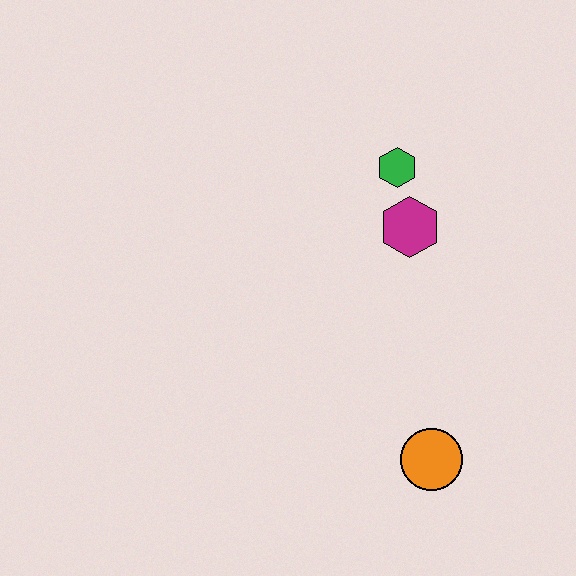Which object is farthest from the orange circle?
The green hexagon is farthest from the orange circle.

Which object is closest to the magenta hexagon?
The green hexagon is closest to the magenta hexagon.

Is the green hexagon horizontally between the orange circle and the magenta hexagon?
No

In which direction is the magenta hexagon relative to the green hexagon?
The magenta hexagon is below the green hexagon.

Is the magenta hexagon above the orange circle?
Yes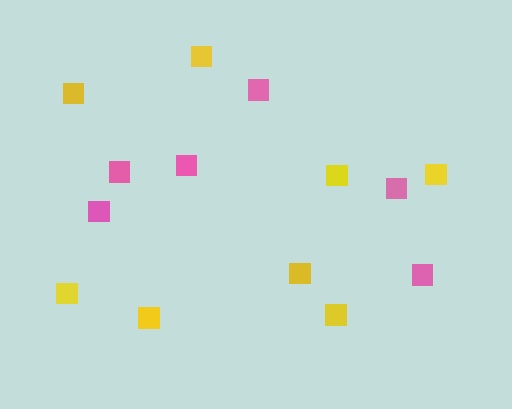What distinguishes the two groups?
There are 2 groups: one group of pink squares (6) and one group of yellow squares (8).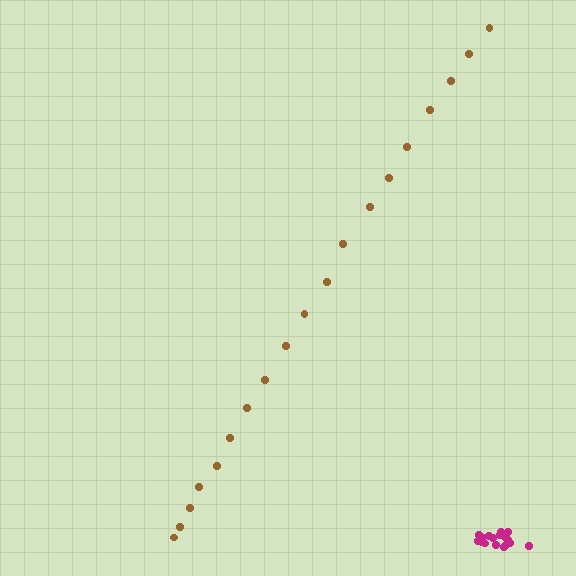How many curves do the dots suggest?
There are 2 distinct paths.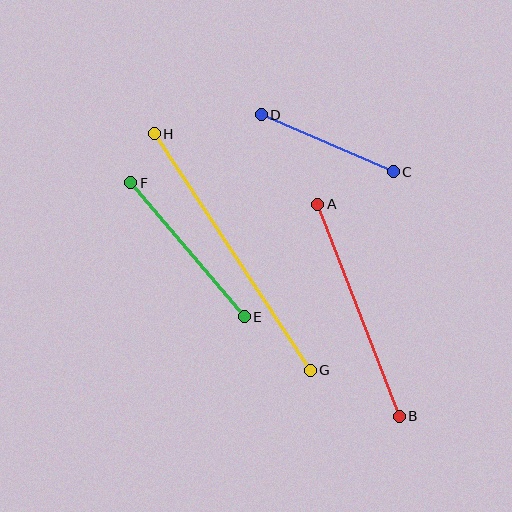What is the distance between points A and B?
The distance is approximately 227 pixels.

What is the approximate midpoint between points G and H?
The midpoint is at approximately (232, 252) pixels.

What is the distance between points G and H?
The distance is approximately 283 pixels.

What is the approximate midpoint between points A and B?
The midpoint is at approximately (358, 310) pixels.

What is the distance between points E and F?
The distance is approximately 176 pixels.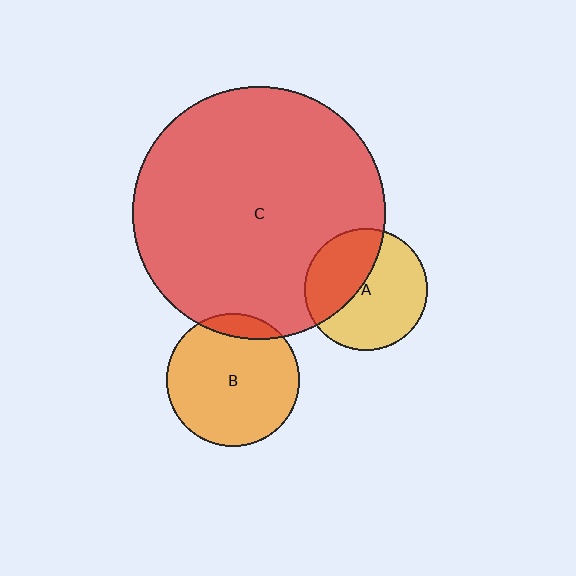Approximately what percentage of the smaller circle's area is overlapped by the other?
Approximately 40%.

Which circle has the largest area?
Circle C (red).